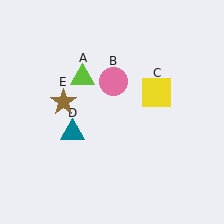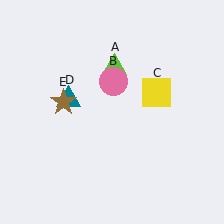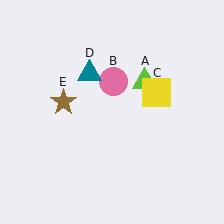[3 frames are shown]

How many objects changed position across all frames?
2 objects changed position: lime triangle (object A), teal triangle (object D).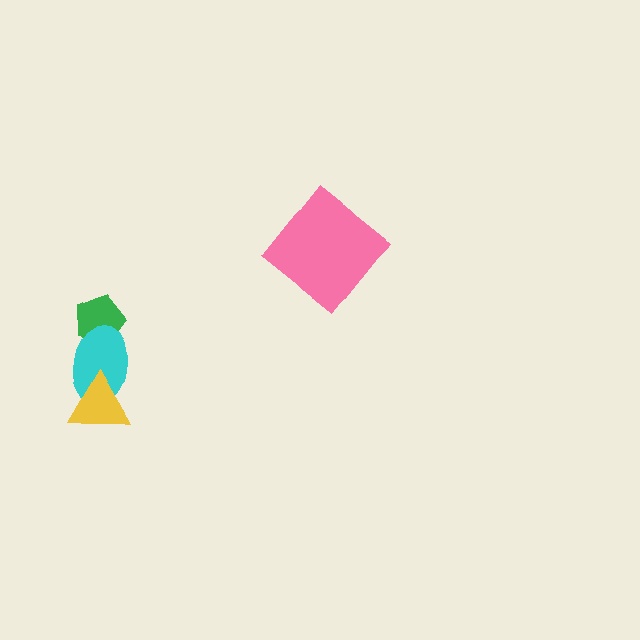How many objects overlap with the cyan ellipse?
2 objects overlap with the cyan ellipse.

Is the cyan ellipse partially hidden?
Yes, it is partially covered by another shape.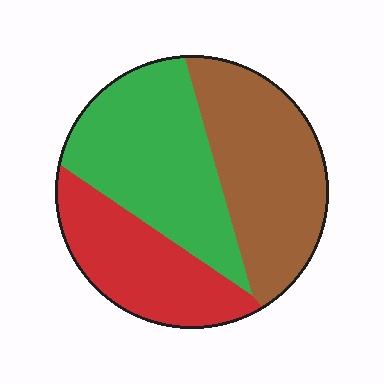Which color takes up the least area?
Red, at roughly 25%.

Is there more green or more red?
Green.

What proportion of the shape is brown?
Brown takes up between a quarter and a half of the shape.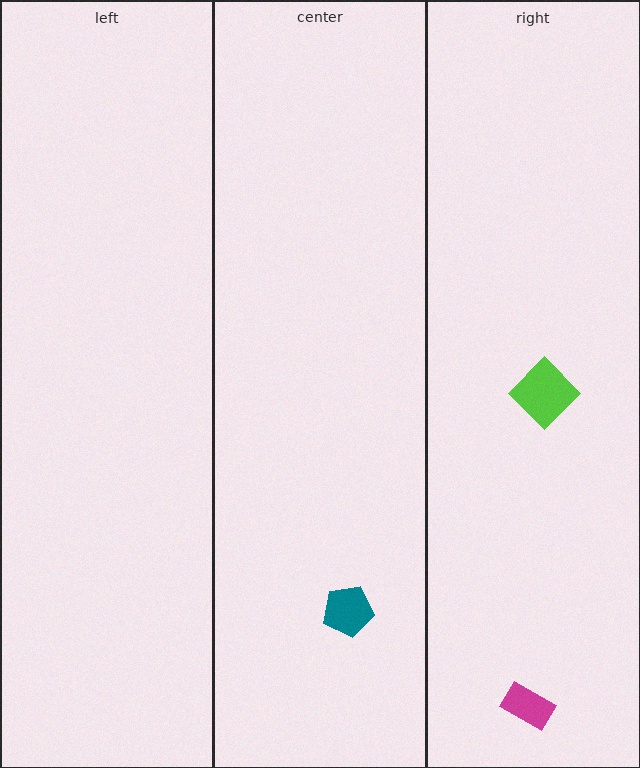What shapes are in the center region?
The teal pentagon.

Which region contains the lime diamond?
The right region.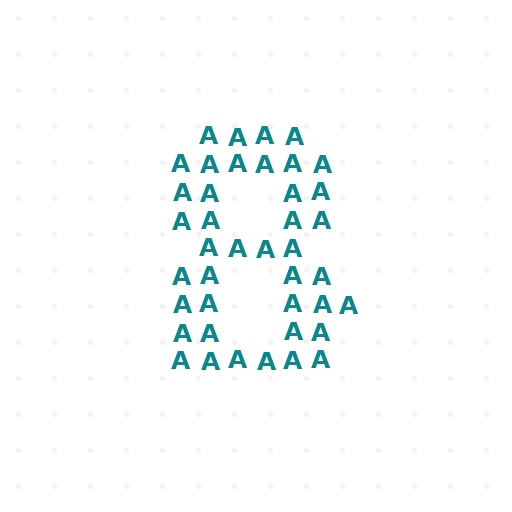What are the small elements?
The small elements are letter A's.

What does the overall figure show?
The overall figure shows the digit 8.